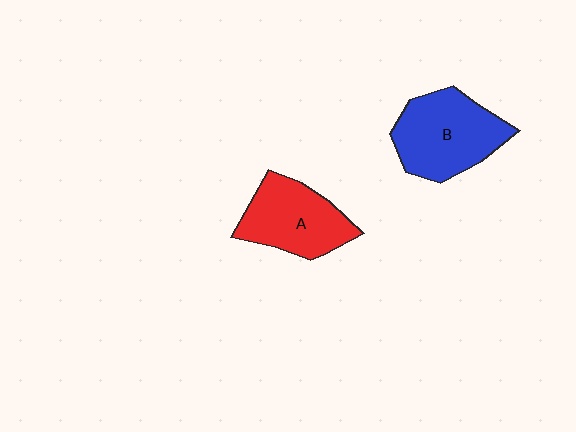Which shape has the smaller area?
Shape A (red).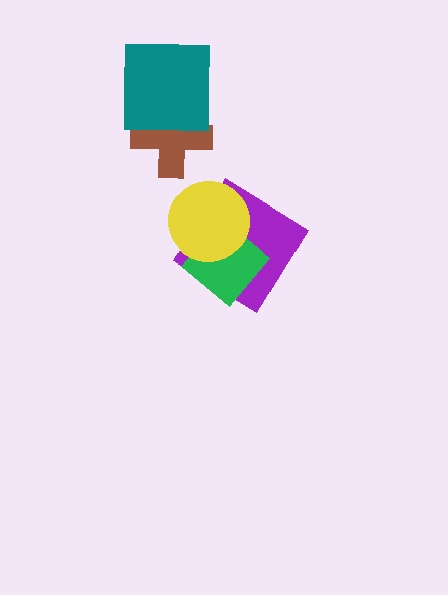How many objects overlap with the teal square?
1 object overlaps with the teal square.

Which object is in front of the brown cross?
The teal square is in front of the brown cross.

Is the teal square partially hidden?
No, no other shape covers it.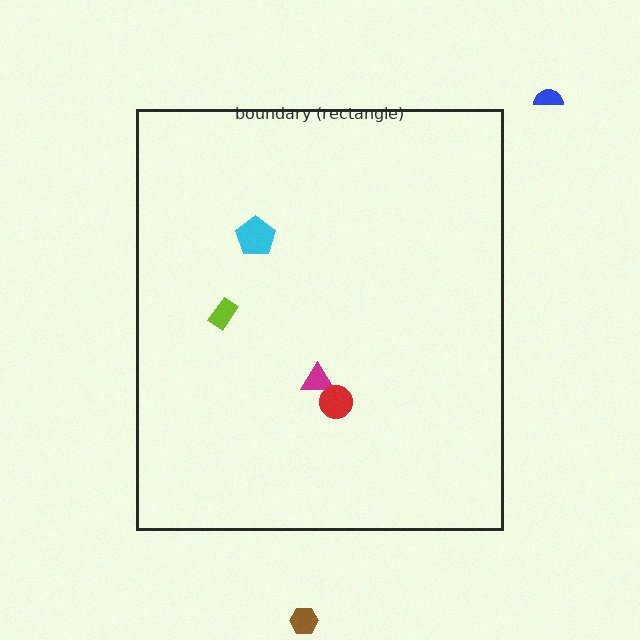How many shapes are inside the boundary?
4 inside, 2 outside.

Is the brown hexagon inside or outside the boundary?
Outside.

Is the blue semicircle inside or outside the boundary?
Outside.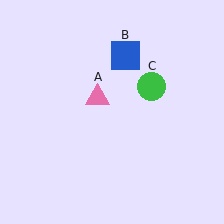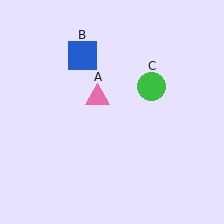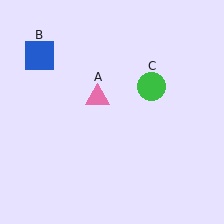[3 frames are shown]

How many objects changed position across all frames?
1 object changed position: blue square (object B).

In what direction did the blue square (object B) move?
The blue square (object B) moved left.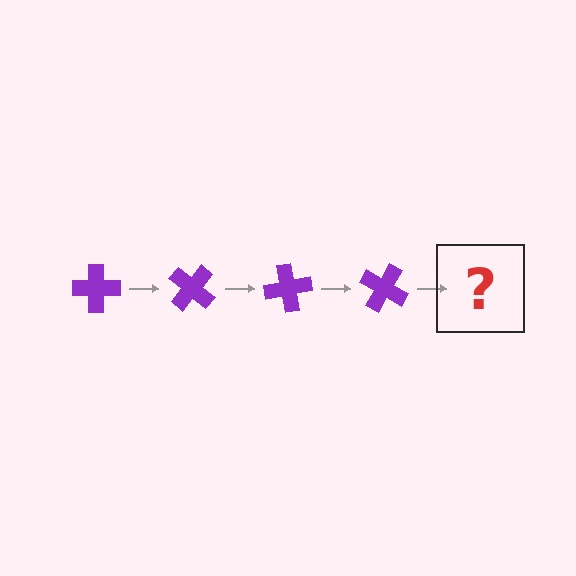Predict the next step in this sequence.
The next step is a purple cross rotated 160 degrees.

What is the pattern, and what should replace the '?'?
The pattern is that the cross rotates 40 degrees each step. The '?' should be a purple cross rotated 160 degrees.